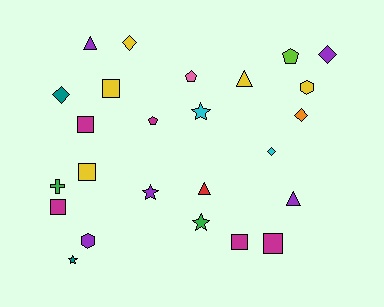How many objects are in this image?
There are 25 objects.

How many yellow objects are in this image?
There are 5 yellow objects.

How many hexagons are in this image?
There are 2 hexagons.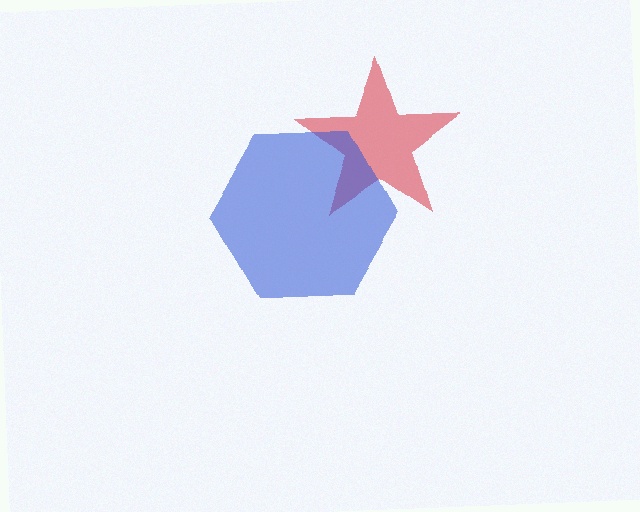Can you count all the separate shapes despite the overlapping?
Yes, there are 2 separate shapes.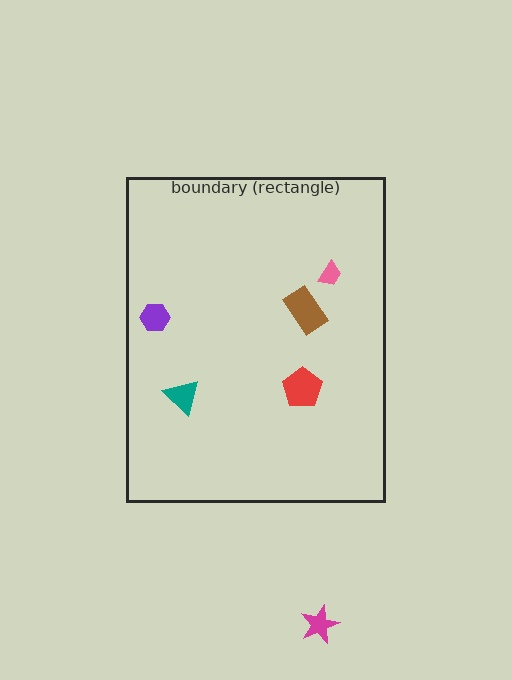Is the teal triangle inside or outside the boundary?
Inside.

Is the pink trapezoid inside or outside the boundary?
Inside.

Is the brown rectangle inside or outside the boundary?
Inside.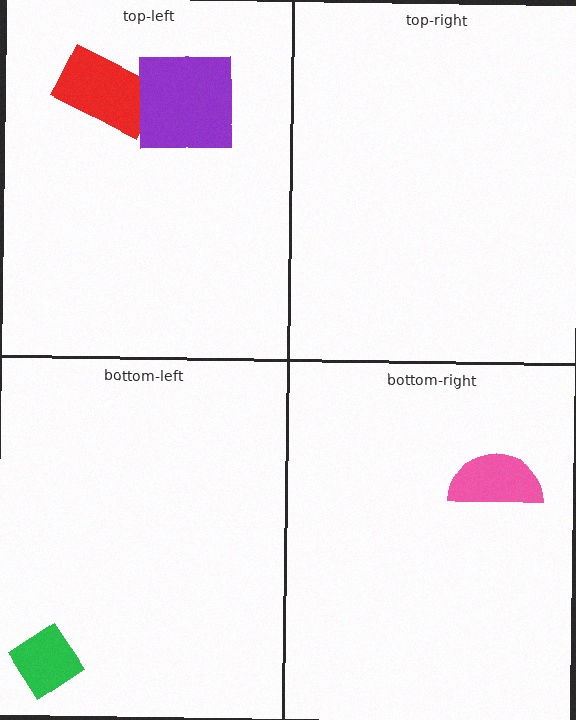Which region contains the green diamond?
The bottom-left region.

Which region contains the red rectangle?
The top-left region.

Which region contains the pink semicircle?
The bottom-right region.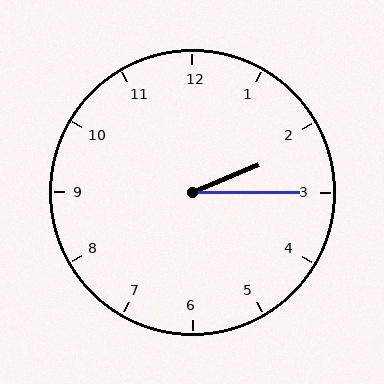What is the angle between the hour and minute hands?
Approximately 22 degrees.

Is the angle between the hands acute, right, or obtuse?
It is acute.